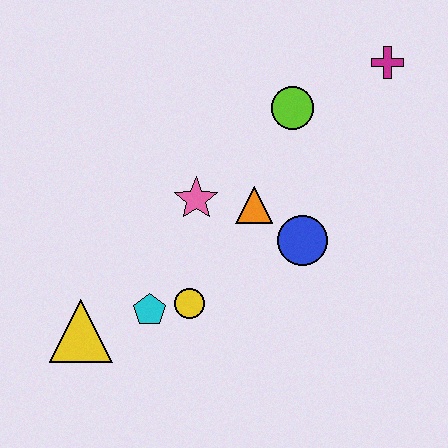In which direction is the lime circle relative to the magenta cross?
The lime circle is to the left of the magenta cross.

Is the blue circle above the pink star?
No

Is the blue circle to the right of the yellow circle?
Yes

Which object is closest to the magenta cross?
The lime circle is closest to the magenta cross.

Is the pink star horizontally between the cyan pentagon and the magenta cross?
Yes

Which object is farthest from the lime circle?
The yellow triangle is farthest from the lime circle.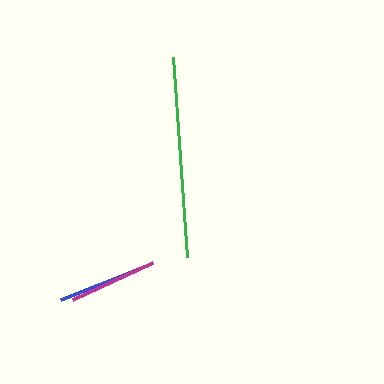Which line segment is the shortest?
The blue line is the shortest at approximately 87 pixels.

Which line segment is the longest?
The green line is the longest at approximately 201 pixels.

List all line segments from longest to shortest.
From longest to shortest: green, magenta, blue.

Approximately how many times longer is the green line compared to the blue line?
The green line is approximately 2.3 times the length of the blue line.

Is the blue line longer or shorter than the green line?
The green line is longer than the blue line.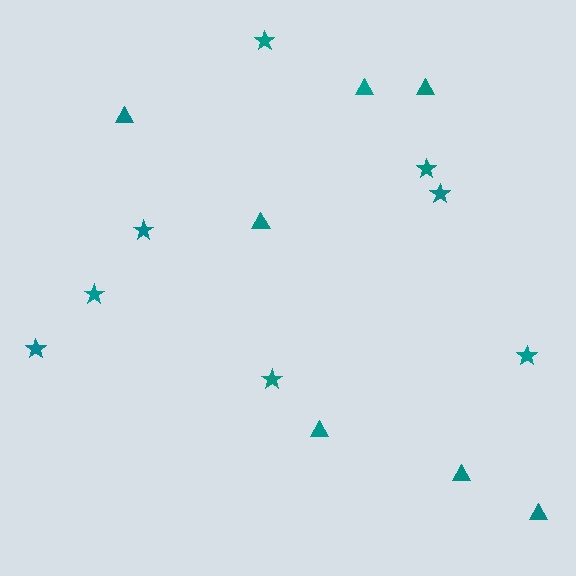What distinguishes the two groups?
There are 2 groups: one group of triangles (7) and one group of stars (8).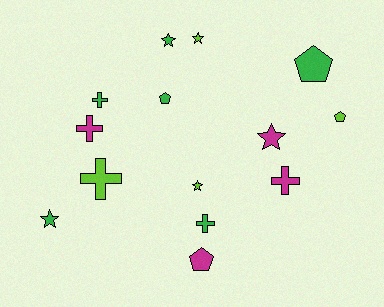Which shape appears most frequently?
Cross, with 5 objects.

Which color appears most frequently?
Green, with 6 objects.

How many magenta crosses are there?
There are 2 magenta crosses.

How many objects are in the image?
There are 14 objects.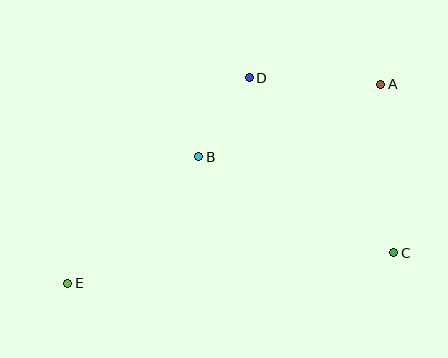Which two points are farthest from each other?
Points A and E are farthest from each other.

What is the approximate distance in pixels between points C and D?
The distance between C and D is approximately 227 pixels.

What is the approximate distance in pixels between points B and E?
The distance between B and E is approximately 182 pixels.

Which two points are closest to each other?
Points B and D are closest to each other.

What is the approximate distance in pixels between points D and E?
The distance between D and E is approximately 274 pixels.